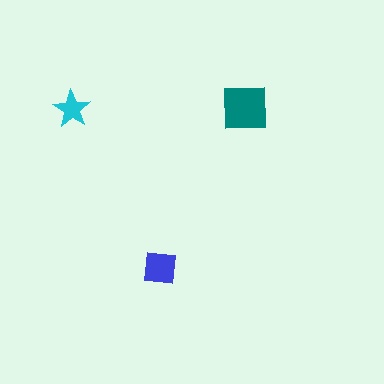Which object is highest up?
The teal square is topmost.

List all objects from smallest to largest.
The cyan star, the blue square, the teal square.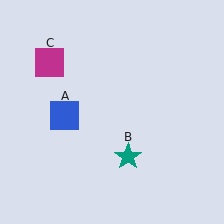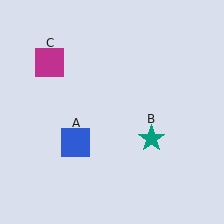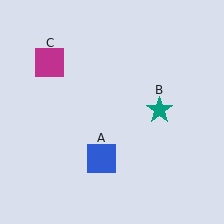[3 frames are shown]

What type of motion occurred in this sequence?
The blue square (object A), teal star (object B) rotated counterclockwise around the center of the scene.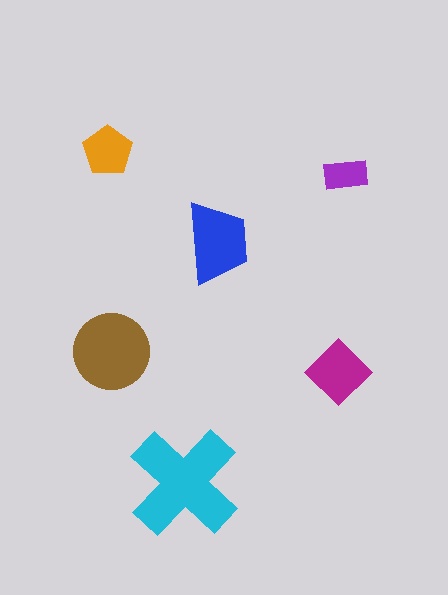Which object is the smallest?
The purple rectangle.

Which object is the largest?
The cyan cross.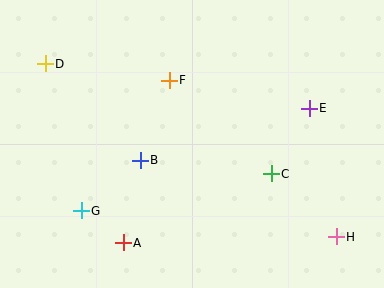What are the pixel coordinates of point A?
Point A is at (123, 243).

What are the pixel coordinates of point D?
Point D is at (45, 64).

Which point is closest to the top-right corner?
Point E is closest to the top-right corner.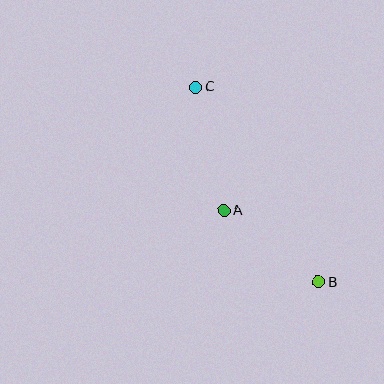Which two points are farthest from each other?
Points B and C are farthest from each other.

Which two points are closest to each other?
Points A and B are closest to each other.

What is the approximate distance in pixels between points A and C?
The distance between A and C is approximately 127 pixels.